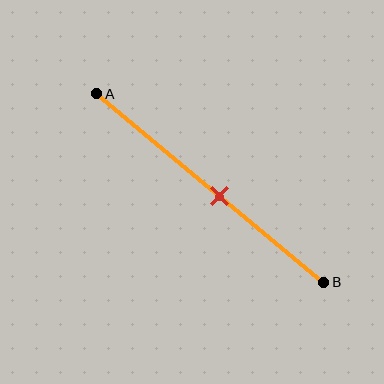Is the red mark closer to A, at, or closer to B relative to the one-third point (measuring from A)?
The red mark is closer to point B than the one-third point of segment AB.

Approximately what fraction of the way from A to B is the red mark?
The red mark is approximately 55% of the way from A to B.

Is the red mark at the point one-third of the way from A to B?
No, the mark is at about 55% from A, not at the 33% one-third point.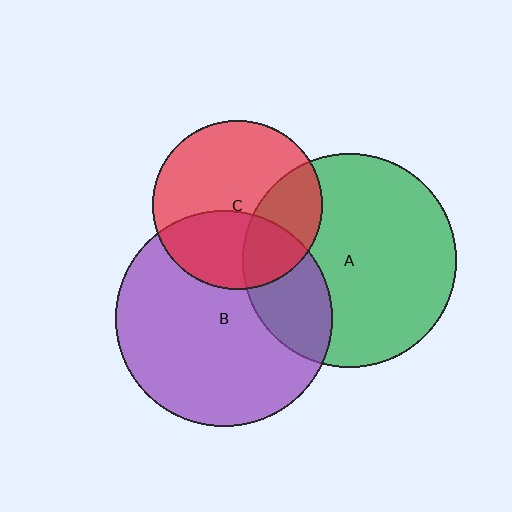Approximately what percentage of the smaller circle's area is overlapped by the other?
Approximately 25%.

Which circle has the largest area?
Circle B (purple).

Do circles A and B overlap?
Yes.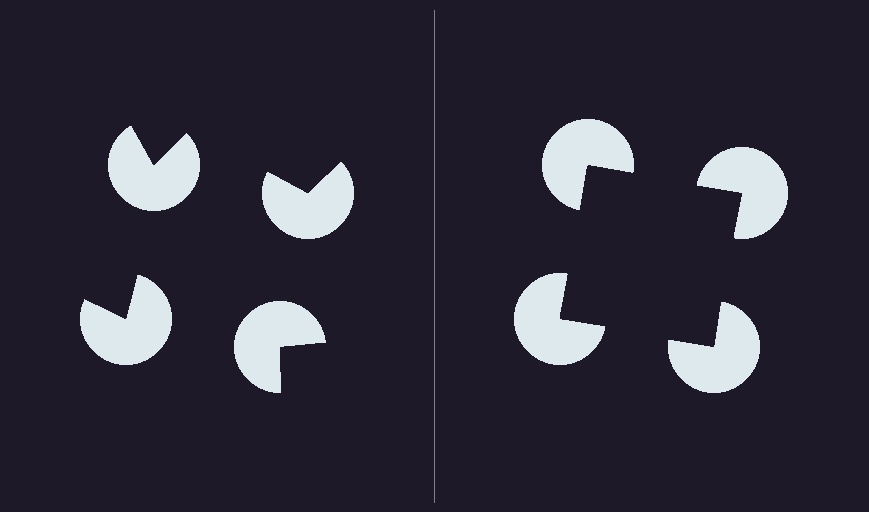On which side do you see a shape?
An illusory square appears on the right side. On the left side the wedge cuts are rotated, so no coherent shape forms.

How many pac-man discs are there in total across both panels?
8 — 4 on each side.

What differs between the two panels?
The pac-man discs are positioned identically on both sides; only the wedge orientations differ. On the right they align to a square; on the left they are misaligned.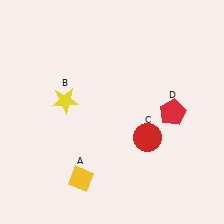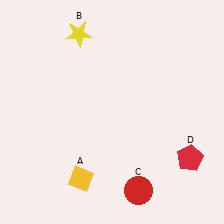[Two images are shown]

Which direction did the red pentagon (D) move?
The red pentagon (D) moved down.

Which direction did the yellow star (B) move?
The yellow star (B) moved up.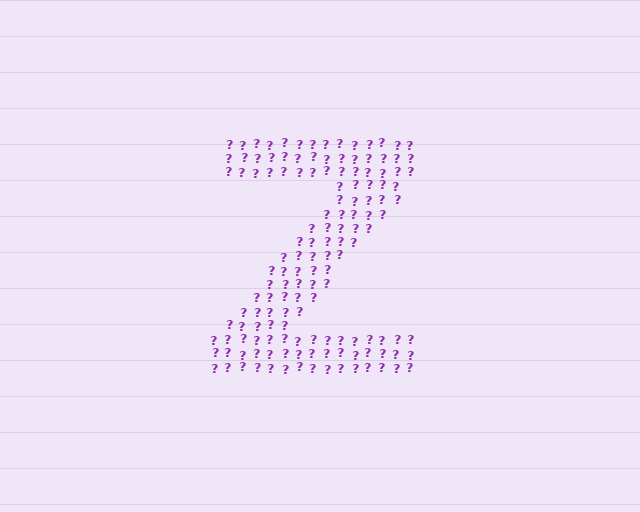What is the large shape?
The large shape is the letter Z.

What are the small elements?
The small elements are question marks.